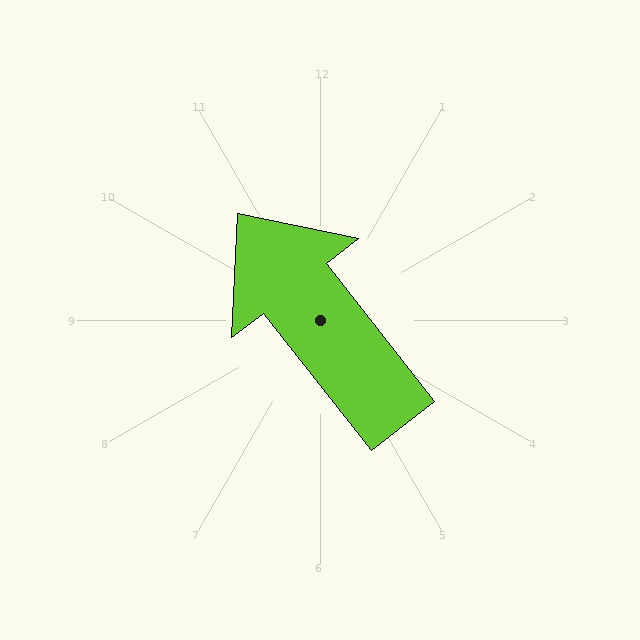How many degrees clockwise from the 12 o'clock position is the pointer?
Approximately 322 degrees.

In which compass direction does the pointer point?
Northwest.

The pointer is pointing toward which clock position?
Roughly 11 o'clock.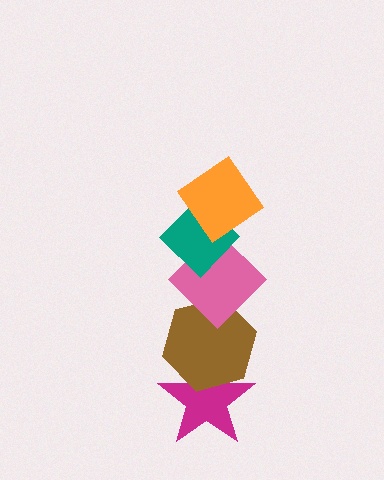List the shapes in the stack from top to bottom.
From top to bottom: the orange diamond, the teal diamond, the pink diamond, the brown hexagon, the magenta star.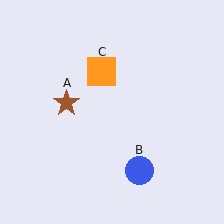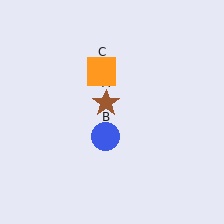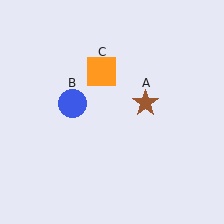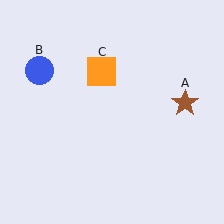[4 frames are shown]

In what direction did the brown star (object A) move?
The brown star (object A) moved right.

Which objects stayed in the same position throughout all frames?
Orange square (object C) remained stationary.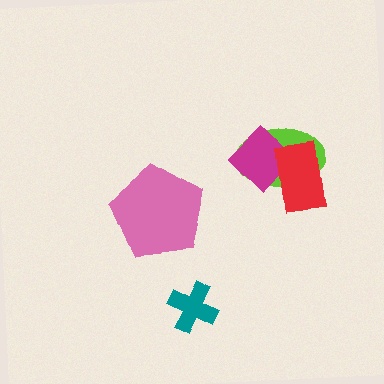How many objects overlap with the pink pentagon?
0 objects overlap with the pink pentagon.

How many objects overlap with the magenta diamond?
2 objects overlap with the magenta diamond.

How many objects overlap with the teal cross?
0 objects overlap with the teal cross.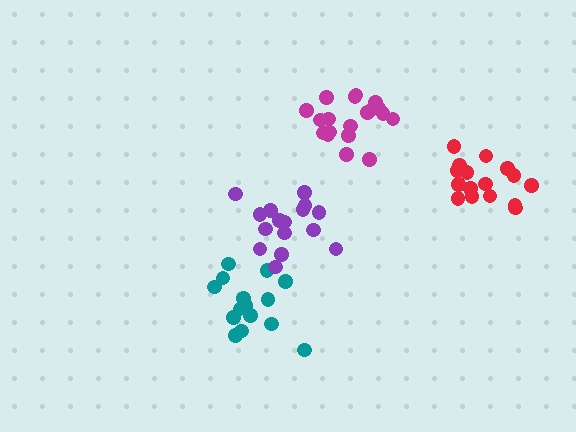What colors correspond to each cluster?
The clusters are colored: teal, purple, magenta, red.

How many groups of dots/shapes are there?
There are 4 groups.